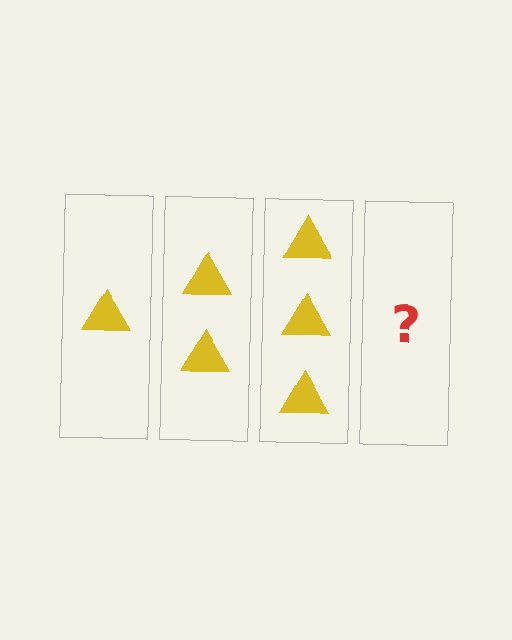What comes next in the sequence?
The next element should be 4 triangles.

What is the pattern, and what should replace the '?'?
The pattern is that each step adds one more triangle. The '?' should be 4 triangles.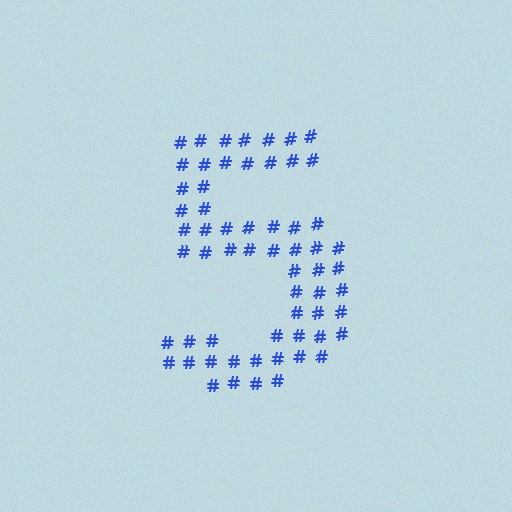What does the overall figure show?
The overall figure shows the digit 5.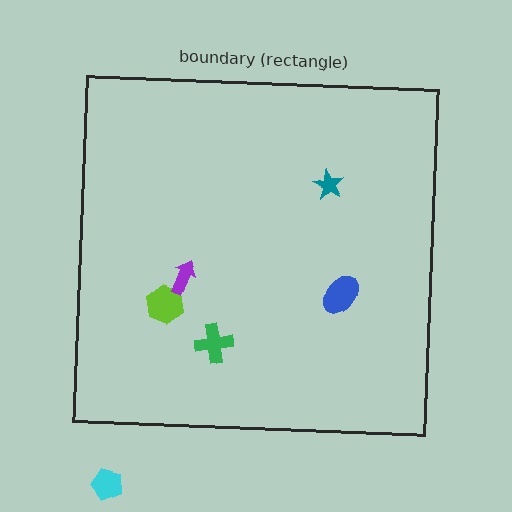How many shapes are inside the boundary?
5 inside, 1 outside.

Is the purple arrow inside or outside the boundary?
Inside.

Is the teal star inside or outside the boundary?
Inside.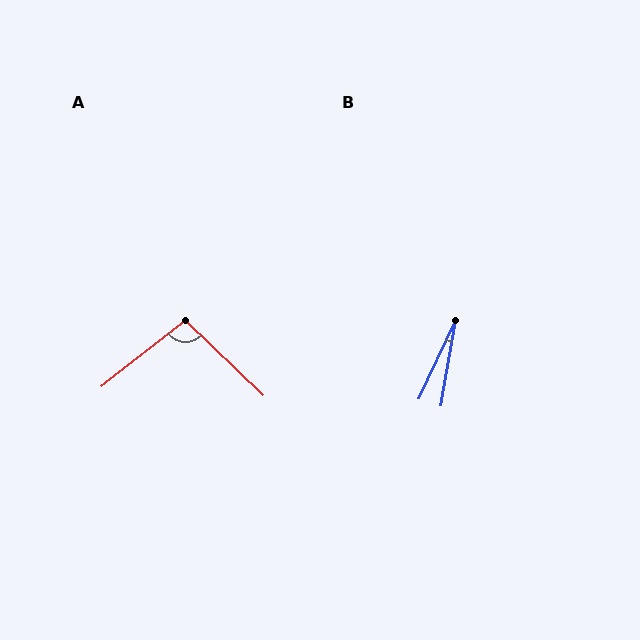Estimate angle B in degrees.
Approximately 16 degrees.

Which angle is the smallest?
B, at approximately 16 degrees.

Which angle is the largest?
A, at approximately 98 degrees.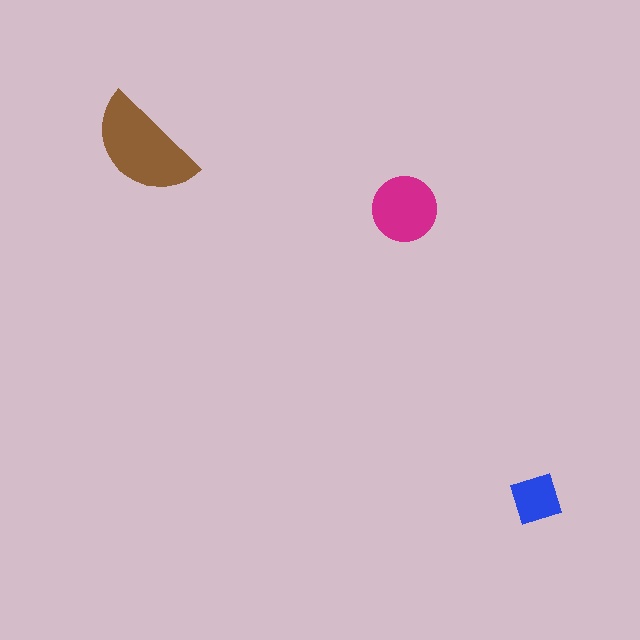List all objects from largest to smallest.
The brown semicircle, the magenta circle, the blue square.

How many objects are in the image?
There are 3 objects in the image.